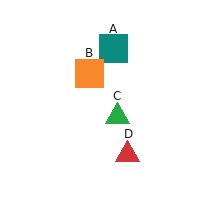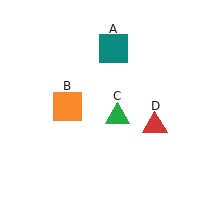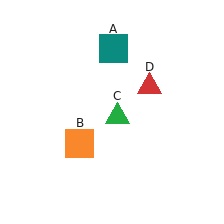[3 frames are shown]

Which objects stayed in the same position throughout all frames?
Teal square (object A) and green triangle (object C) remained stationary.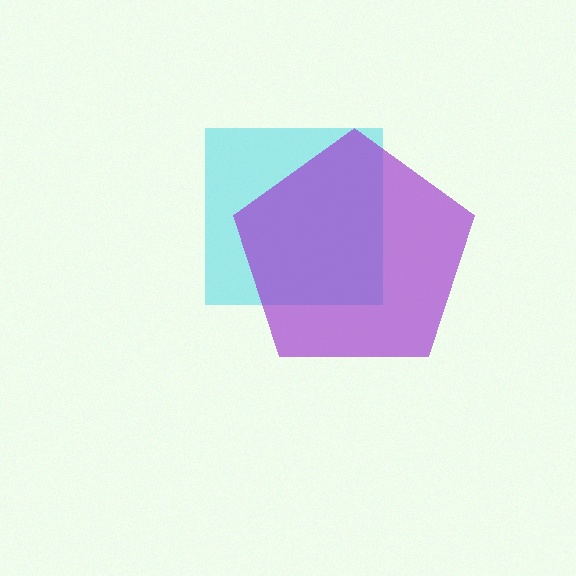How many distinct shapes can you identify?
There are 2 distinct shapes: a cyan square, a purple pentagon.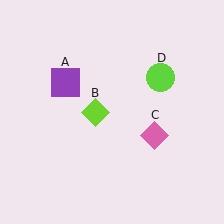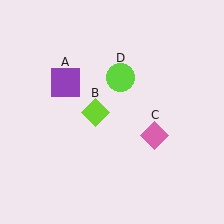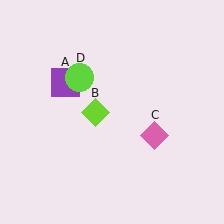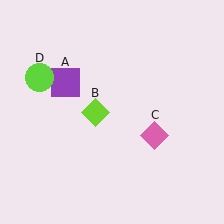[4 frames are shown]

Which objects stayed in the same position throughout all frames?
Purple square (object A) and lime diamond (object B) and pink diamond (object C) remained stationary.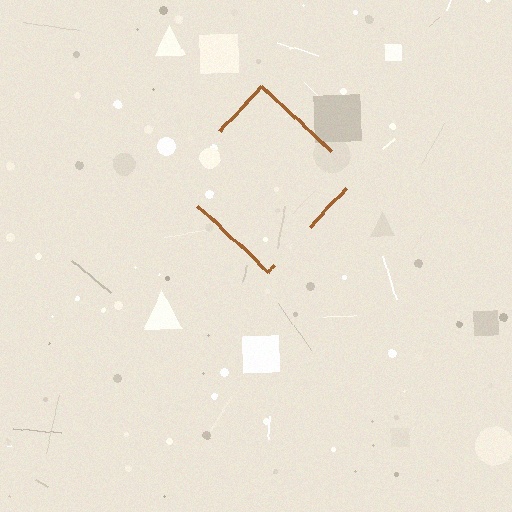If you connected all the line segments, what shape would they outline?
They would outline a diamond.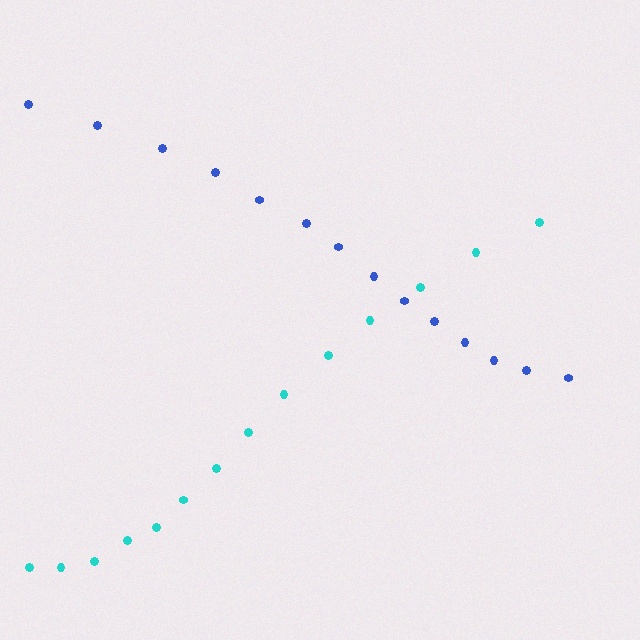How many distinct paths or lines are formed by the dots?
There are 2 distinct paths.